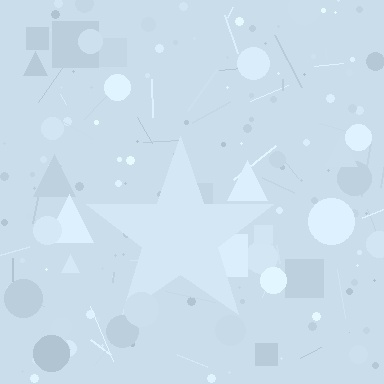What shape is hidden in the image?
A star is hidden in the image.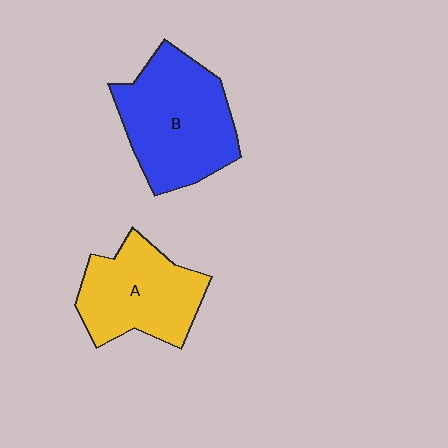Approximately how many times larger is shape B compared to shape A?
Approximately 1.2 times.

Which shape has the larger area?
Shape B (blue).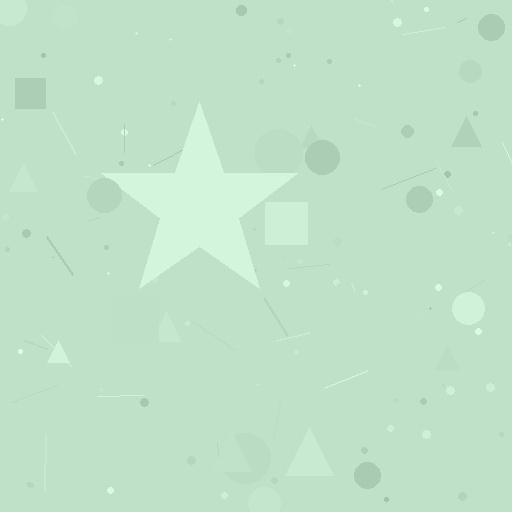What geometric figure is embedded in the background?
A star is embedded in the background.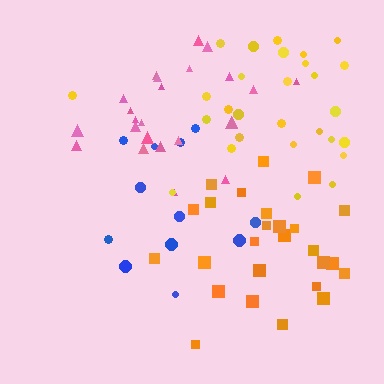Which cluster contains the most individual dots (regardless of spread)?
Yellow (29).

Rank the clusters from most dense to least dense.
pink, yellow, orange, blue.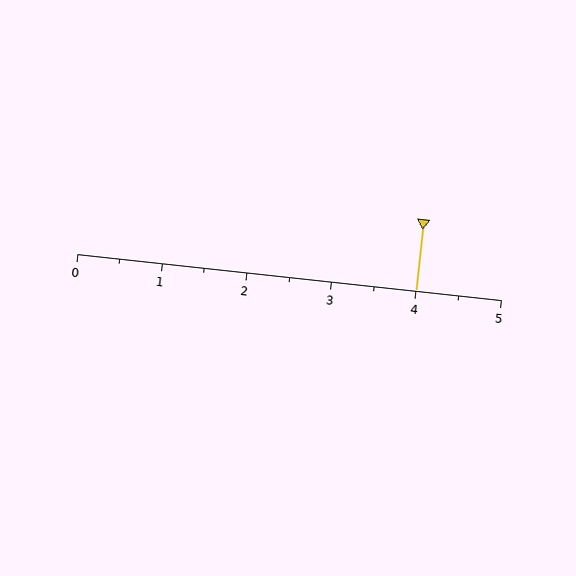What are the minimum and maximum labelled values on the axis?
The axis runs from 0 to 5.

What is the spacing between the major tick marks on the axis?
The major ticks are spaced 1 apart.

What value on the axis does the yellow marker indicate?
The marker indicates approximately 4.